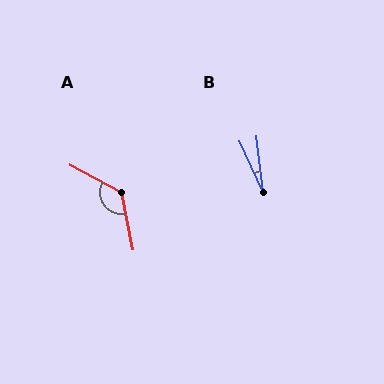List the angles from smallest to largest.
B (18°), A (130°).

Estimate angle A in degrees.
Approximately 130 degrees.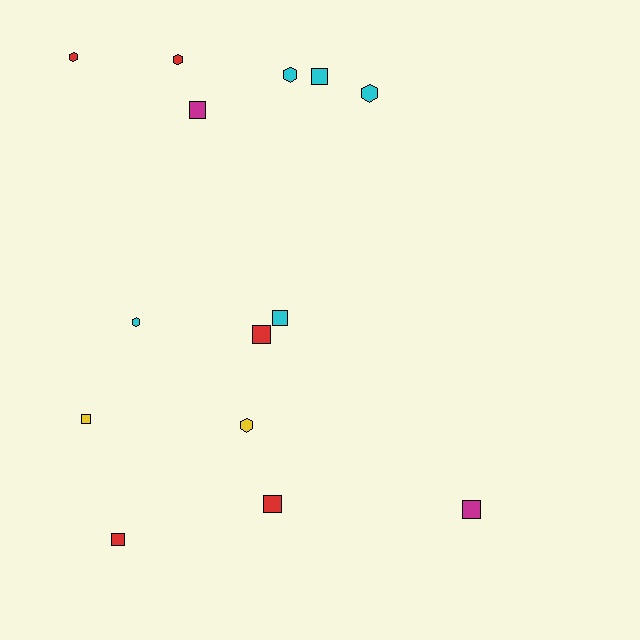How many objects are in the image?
There are 14 objects.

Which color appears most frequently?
Red, with 5 objects.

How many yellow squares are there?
There is 1 yellow square.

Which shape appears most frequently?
Square, with 8 objects.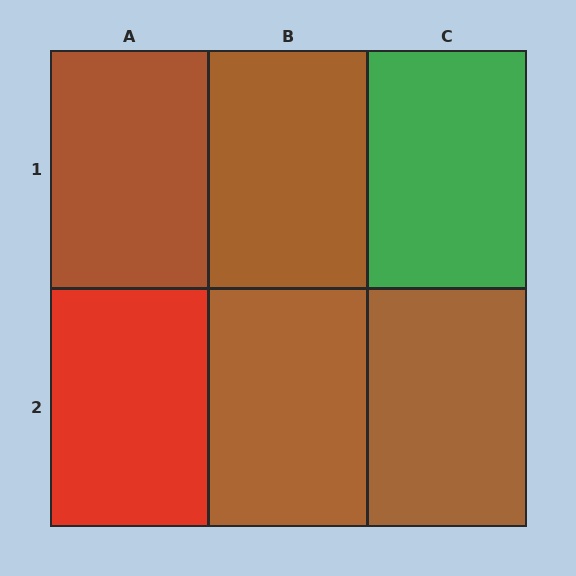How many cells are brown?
4 cells are brown.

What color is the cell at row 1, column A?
Brown.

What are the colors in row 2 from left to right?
Red, brown, brown.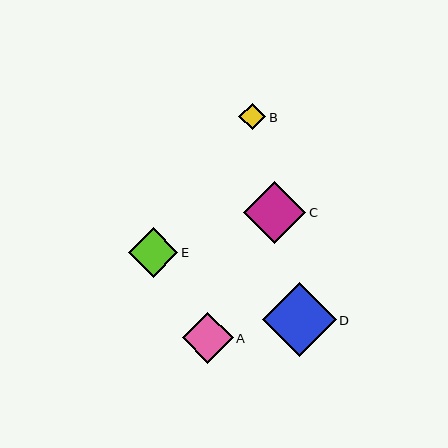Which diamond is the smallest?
Diamond B is the smallest with a size of approximately 27 pixels.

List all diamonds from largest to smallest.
From largest to smallest: D, C, A, E, B.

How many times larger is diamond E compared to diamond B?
Diamond E is approximately 1.8 times the size of diamond B.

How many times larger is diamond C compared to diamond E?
Diamond C is approximately 1.3 times the size of diamond E.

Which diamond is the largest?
Diamond D is the largest with a size of approximately 74 pixels.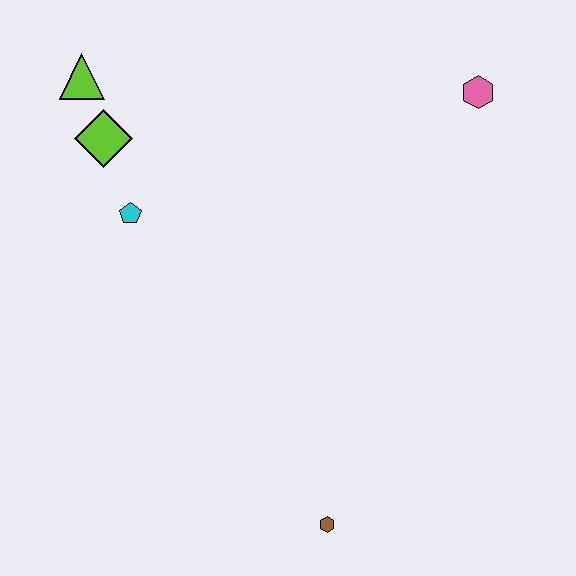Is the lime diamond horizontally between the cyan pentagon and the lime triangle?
Yes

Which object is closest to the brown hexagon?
The cyan pentagon is closest to the brown hexagon.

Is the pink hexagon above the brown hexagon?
Yes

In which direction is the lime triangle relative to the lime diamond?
The lime triangle is above the lime diamond.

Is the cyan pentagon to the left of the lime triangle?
No